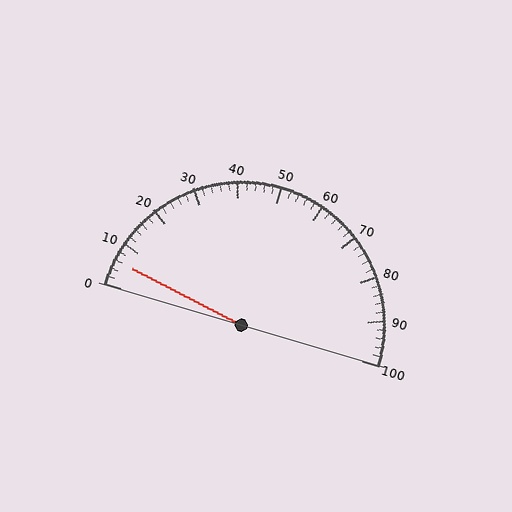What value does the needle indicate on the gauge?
The needle indicates approximately 6.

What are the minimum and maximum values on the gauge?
The gauge ranges from 0 to 100.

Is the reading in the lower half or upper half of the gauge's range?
The reading is in the lower half of the range (0 to 100).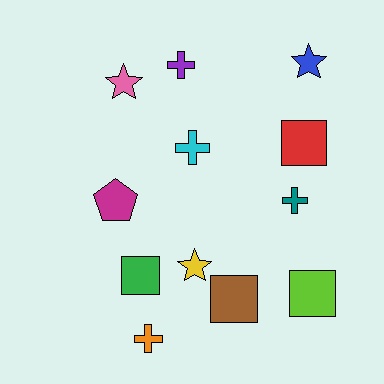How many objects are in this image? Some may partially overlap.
There are 12 objects.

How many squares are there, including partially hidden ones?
There are 4 squares.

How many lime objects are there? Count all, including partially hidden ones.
There is 1 lime object.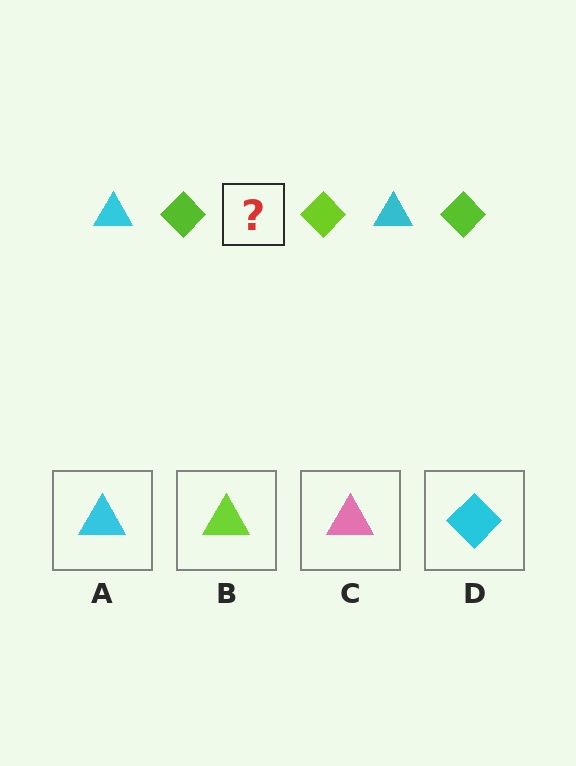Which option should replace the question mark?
Option A.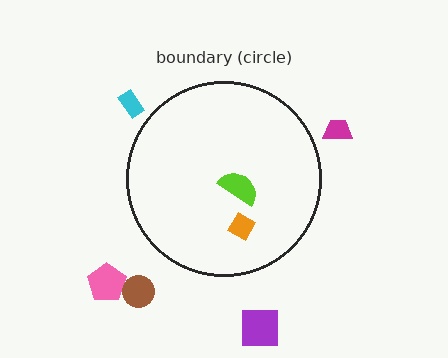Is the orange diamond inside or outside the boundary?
Inside.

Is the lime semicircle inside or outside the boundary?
Inside.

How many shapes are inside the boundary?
2 inside, 5 outside.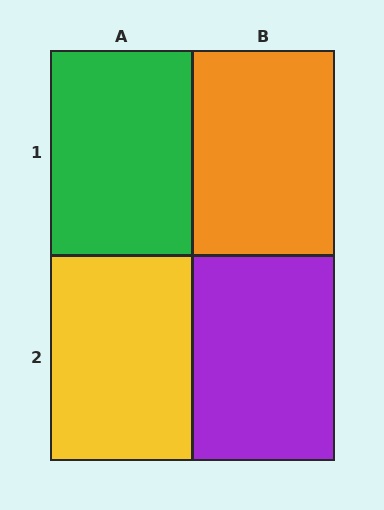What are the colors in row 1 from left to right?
Green, orange.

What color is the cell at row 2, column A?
Yellow.